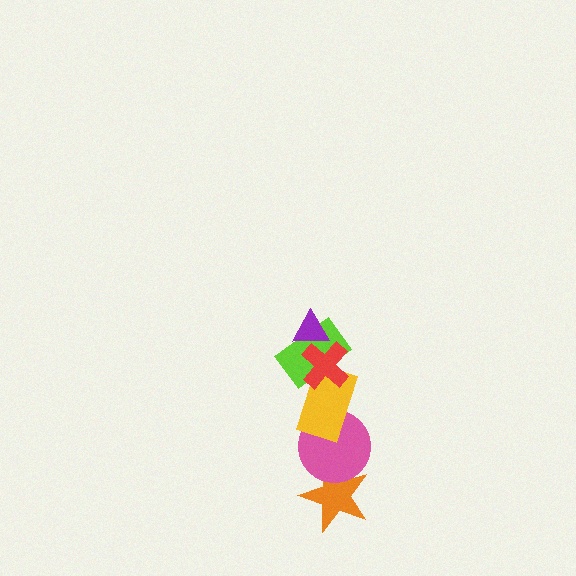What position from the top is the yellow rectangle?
The yellow rectangle is 4th from the top.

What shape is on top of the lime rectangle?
The red cross is on top of the lime rectangle.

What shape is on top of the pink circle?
The yellow rectangle is on top of the pink circle.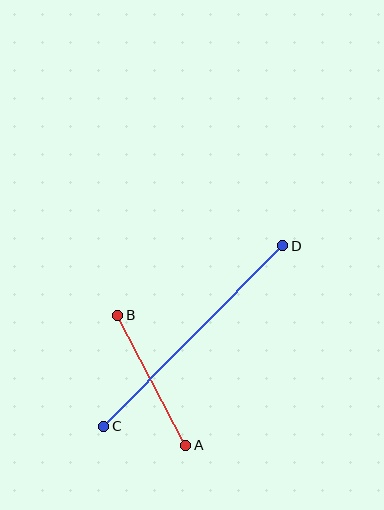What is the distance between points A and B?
The distance is approximately 147 pixels.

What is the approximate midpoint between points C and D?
The midpoint is at approximately (193, 336) pixels.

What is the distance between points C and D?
The distance is approximately 254 pixels.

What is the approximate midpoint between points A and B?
The midpoint is at approximately (152, 380) pixels.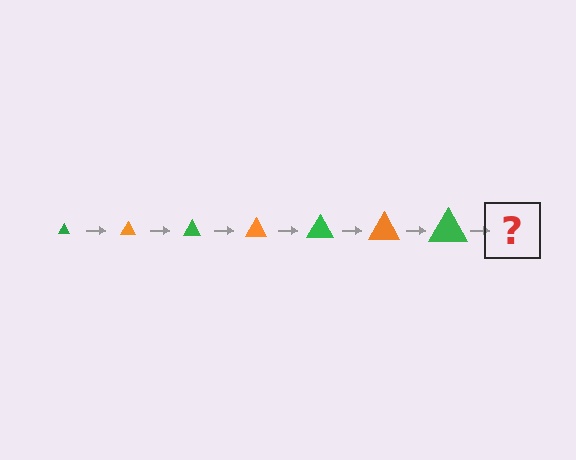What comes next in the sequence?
The next element should be an orange triangle, larger than the previous one.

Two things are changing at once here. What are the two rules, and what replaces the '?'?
The two rules are that the triangle grows larger each step and the color cycles through green and orange. The '?' should be an orange triangle, larger than the previous one.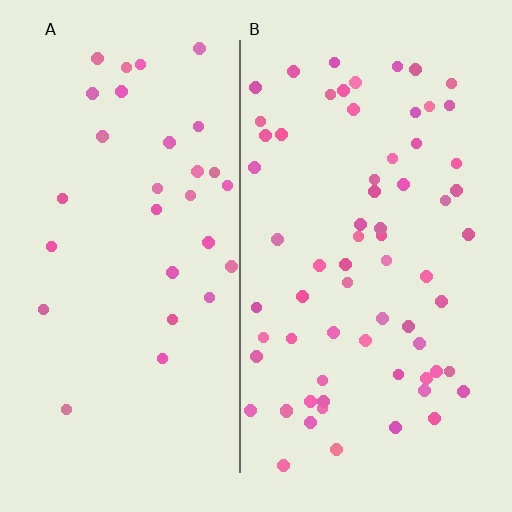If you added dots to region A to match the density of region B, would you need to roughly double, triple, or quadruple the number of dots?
Approximately double.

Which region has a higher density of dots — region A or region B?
B (the right).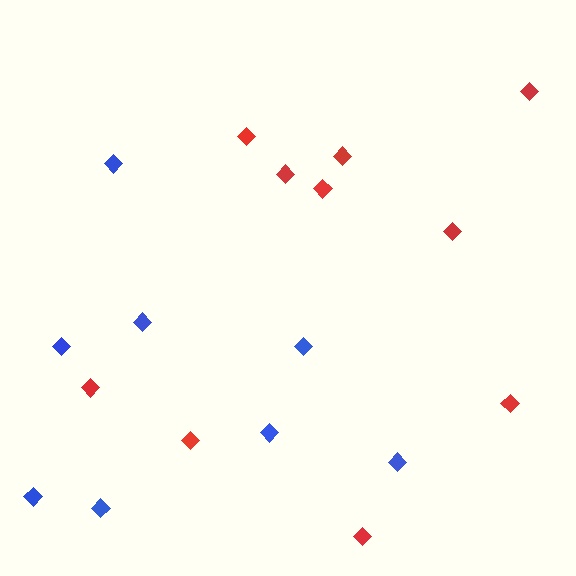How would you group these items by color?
There are 2 groups: one group of blue diamonds (8) and one group of red diamonds (10).